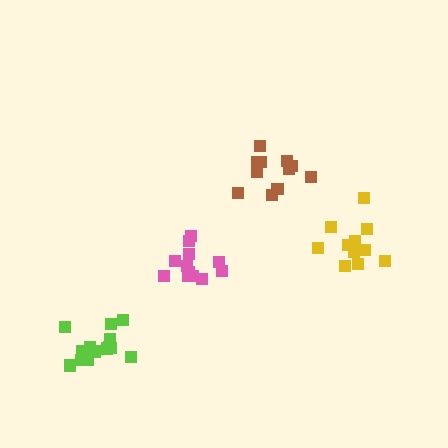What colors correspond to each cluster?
The clusters are colored: lime, brown, pink, yellow.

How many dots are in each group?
Group 1: 14 dots, Group 2: 11 dots, Group 3: 12 dots, Group 4: 11 dots (48 total).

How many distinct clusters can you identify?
There are 4 distinct clusters.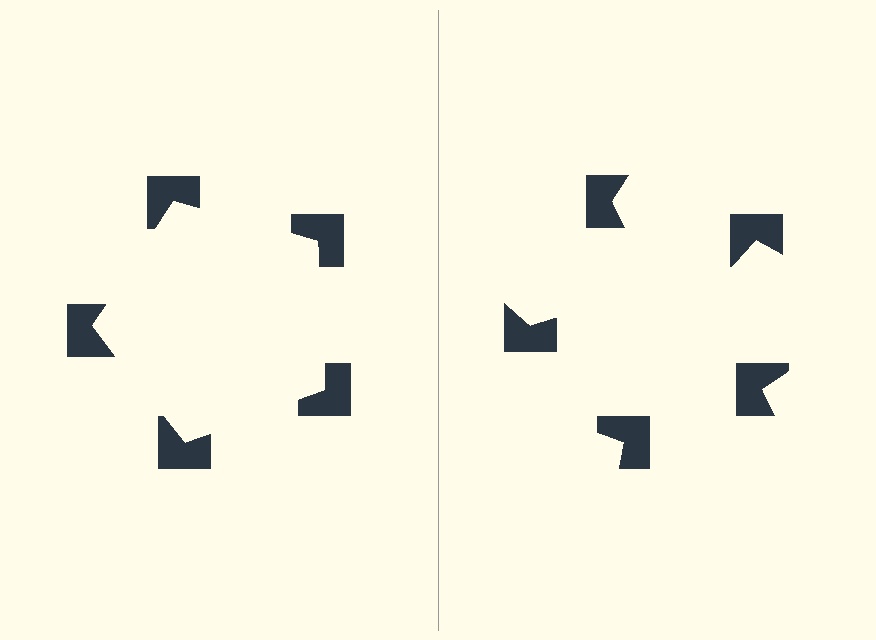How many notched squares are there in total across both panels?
10 — 5 on each side.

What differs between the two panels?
The notched squares are positioned identically on both sides; only the wedge orientations differ. On the left they align to a pentagon; on the right they are misaligned.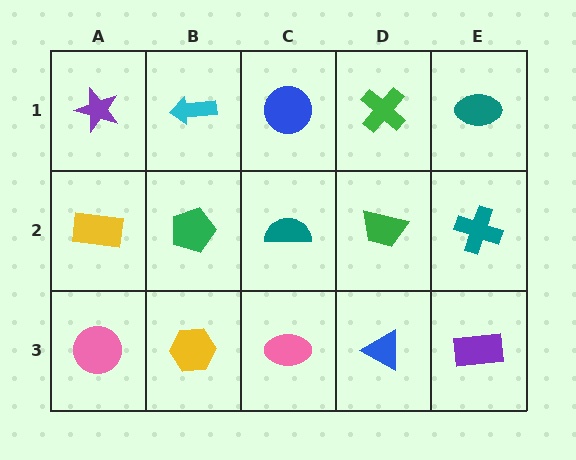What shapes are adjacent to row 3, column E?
A teal cross (row 2, column E), a blue triangle (row 3, column D).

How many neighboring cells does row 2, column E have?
3.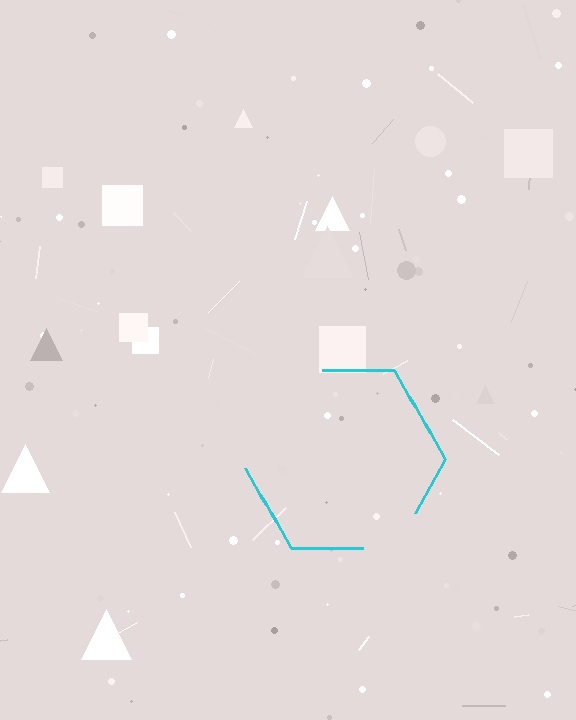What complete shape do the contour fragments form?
The contour fragments form a hexagon.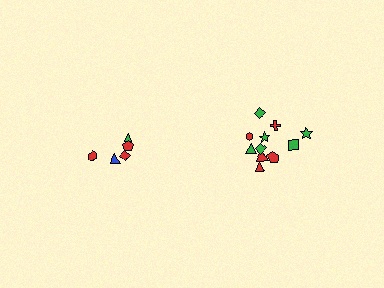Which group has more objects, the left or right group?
The right group.